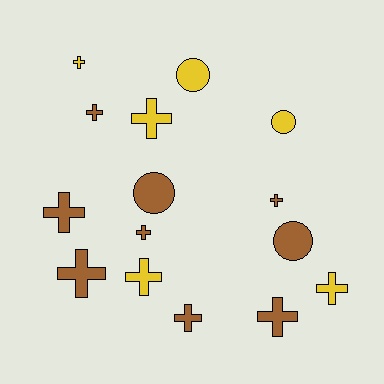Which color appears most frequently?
Brown, with 9 objects.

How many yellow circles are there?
There are 2 yellow circles.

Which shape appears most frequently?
Cross, with 11 objects.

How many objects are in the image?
There are 15 objects.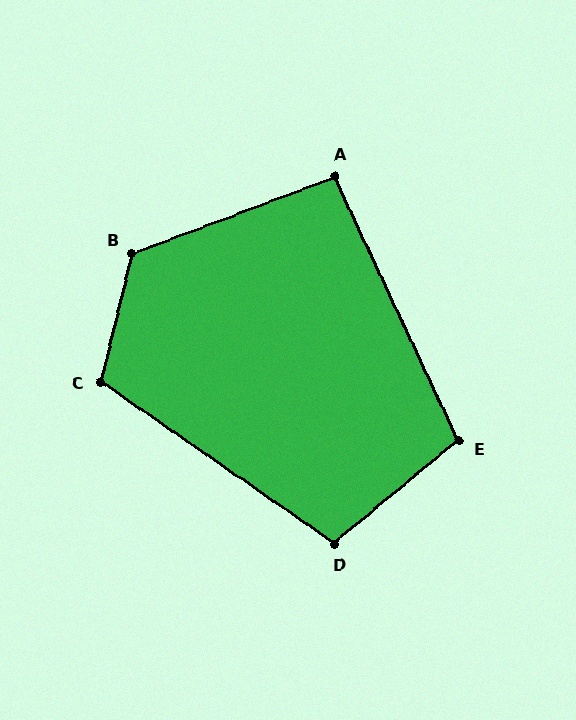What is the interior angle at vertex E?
Approximately 104 degrees (obtuse).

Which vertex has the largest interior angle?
B, at approximately 125 degrees.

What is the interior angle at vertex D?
Approximately 106 degrees (obtuse).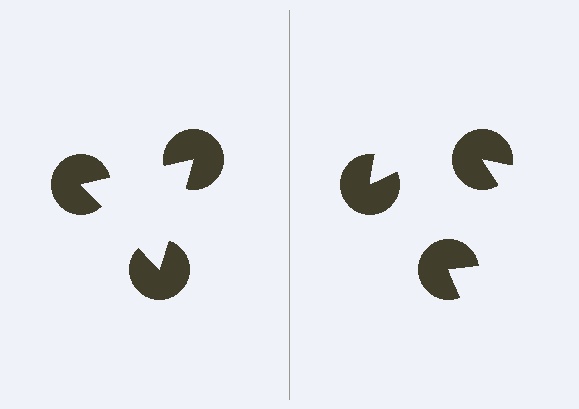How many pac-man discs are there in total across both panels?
6 — 3 on each side.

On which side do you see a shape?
An illusory triangle appears on the left side. On the right side the wedge cuts are rotated, so no coherent shape forms.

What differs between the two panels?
The pac-man discs are positioned identically on both sides; only the wedge orientations differ. On the left they align to a triangle; on the right they are misaligned.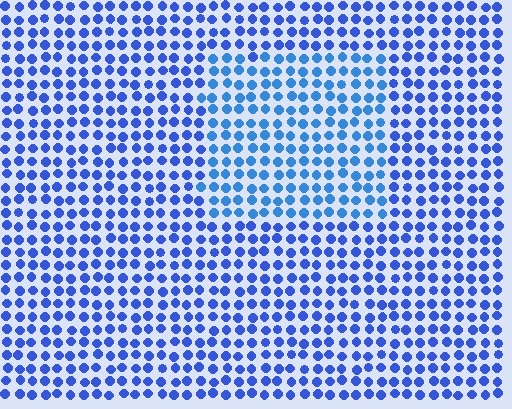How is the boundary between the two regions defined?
The boundary is defined purely by a slight shift in hue (about 19 degrees). Spacing, size, and orientation are identical on both sides.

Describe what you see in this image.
The image is filled with small blue elements in a uniform arrangement. A rectangle-shaped region is visible where the elements are tinted to a slightly different hue, forming a subtle color boundary.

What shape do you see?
I see a rectangle.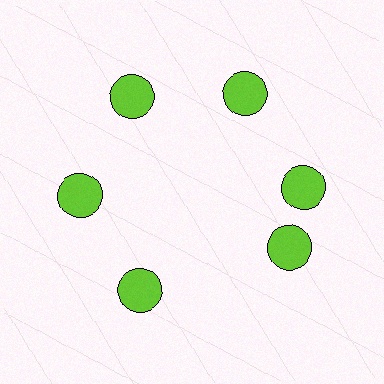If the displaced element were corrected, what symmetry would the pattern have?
It would have 6-fold rotational symmetry — the pattern would map onto itself every 60 degrees.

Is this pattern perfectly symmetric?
No. The 6 lime circles are arranged in a ring, but one element near the 5 o'clock position is rotated out of alignment along the ring, breaking the 6-fold rotational symmetry.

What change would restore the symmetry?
The symmetry would be restored by rotating it back into even spacing with its neighbors so that all 6 circles sit at equal angles and equal distance from the center.